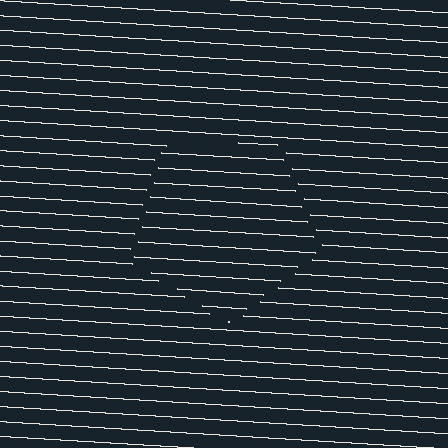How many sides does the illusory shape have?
5 sides — the line-ends trace a pentagon.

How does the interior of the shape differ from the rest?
The interior of the shape contains the same grating, shifted by half a period — the contour is defined by the phase discontinuity where line-ends from the inner and outer gratings abut.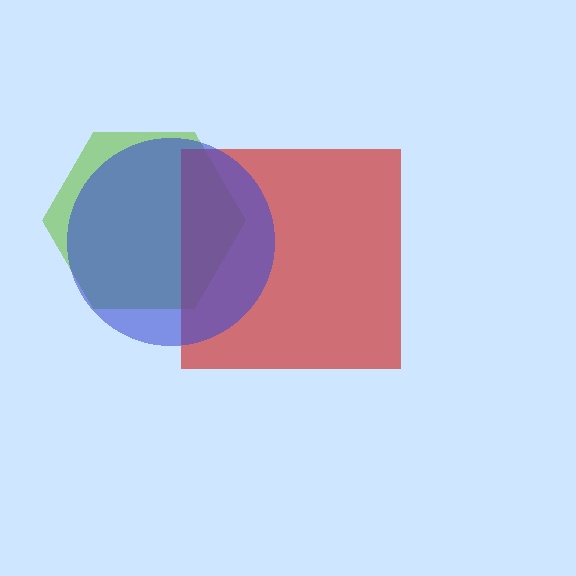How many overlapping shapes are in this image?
There are 3 overlapping shapes in the image.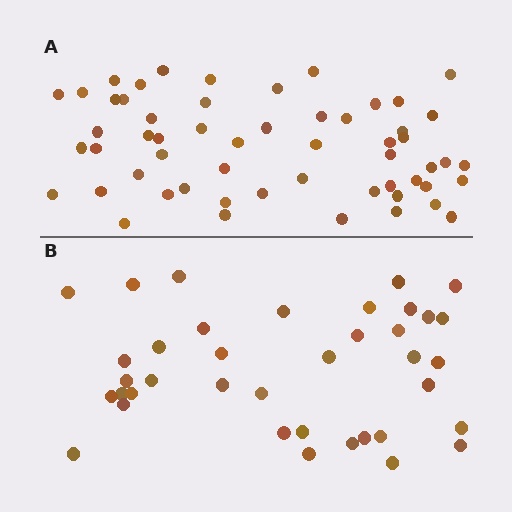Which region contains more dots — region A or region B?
Region A (the top region) has more dots.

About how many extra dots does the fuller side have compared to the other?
Region A has approximately 20 more dots than region B.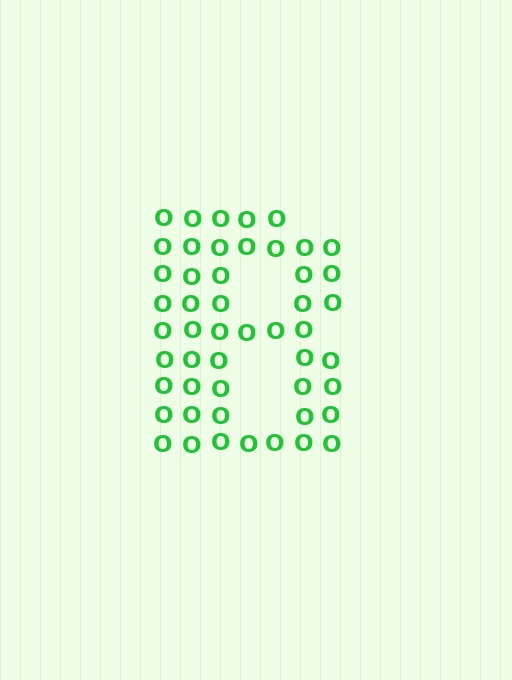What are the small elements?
The small elements are letter O's.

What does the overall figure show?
The overall figure shows the letter B.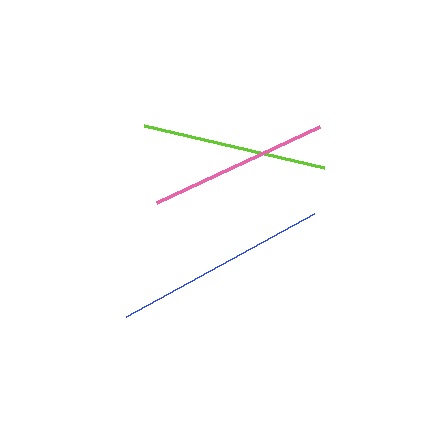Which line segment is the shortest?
The pink line is the shortest at approximately 180 pixels.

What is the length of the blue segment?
The blue segment is approximately 215 pixels long.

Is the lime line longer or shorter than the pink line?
The lime line is longer than the pink line.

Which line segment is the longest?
The blue line is the longest at approximately 215 pixels.